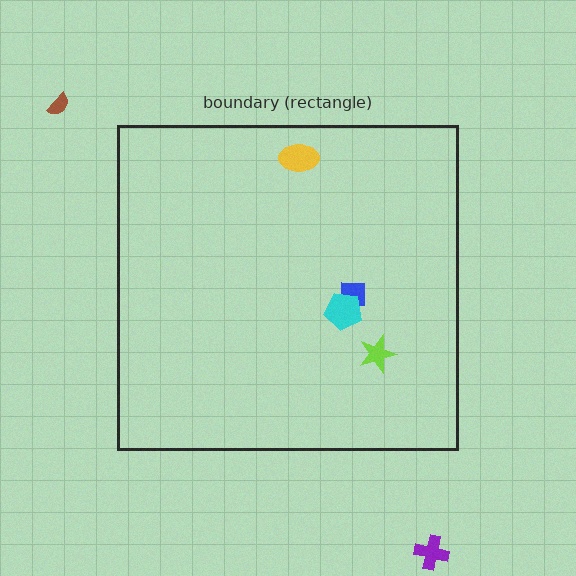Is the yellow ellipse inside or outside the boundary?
Inside.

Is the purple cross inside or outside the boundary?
Outside.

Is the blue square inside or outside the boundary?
Inside.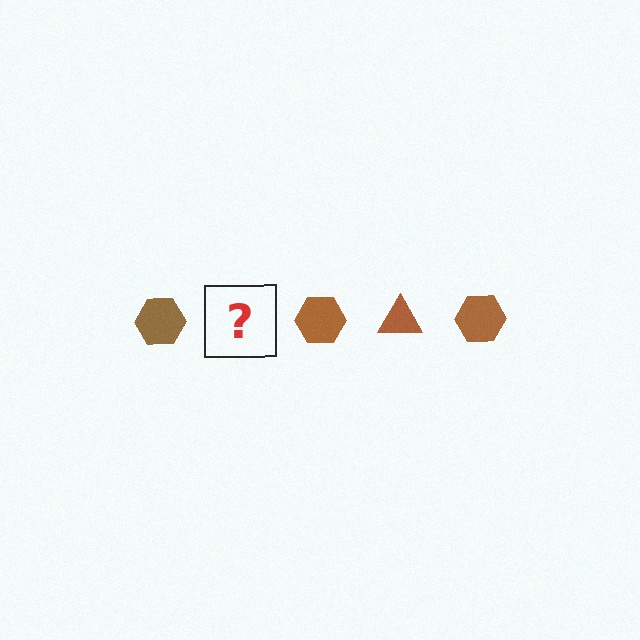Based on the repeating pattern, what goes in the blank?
The blank should be a brown triangle.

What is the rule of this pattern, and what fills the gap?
The rule is that the pattern cycles through hexagon, triangle shapes in brown. The gap should be filled with a brown triangle.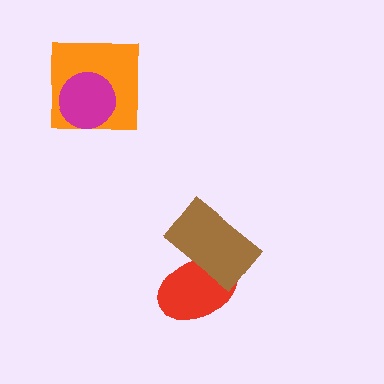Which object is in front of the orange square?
The magenta circle is in front of the orange square.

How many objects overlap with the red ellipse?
1 object overlaps with the red ellipse.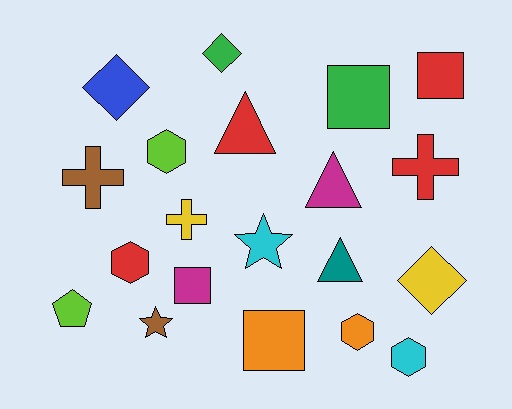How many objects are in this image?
There are 20 objects.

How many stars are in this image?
There are 2 stars.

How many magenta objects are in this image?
There are 2 magenta objects.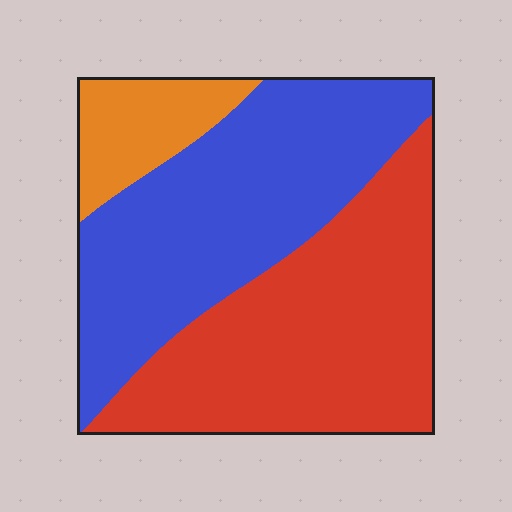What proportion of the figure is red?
Red covers around 45% of the figure.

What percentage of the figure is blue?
Blue covers 44% of the figure.